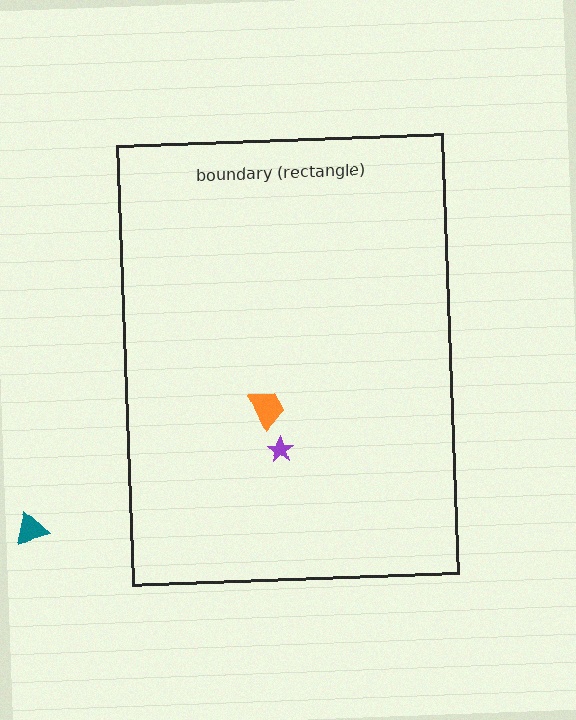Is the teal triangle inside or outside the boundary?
Outside.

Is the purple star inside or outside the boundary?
Inside.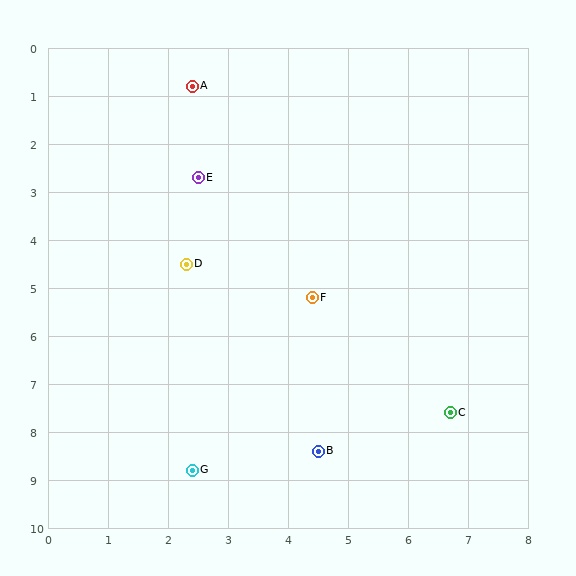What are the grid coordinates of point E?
Point E is at approximately (2.5, 2.7).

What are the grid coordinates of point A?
Point A is at approximately (2.4, 0.8).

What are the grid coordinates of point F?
Point F is at approximately (4.4, 5.2).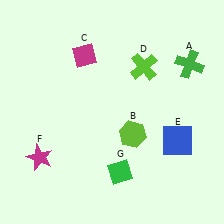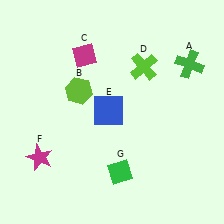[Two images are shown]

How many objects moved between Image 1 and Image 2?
2 objects moved between the two images.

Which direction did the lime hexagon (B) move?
The lime hexagon (B) moved left.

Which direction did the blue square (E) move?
The blue square (E) moved left.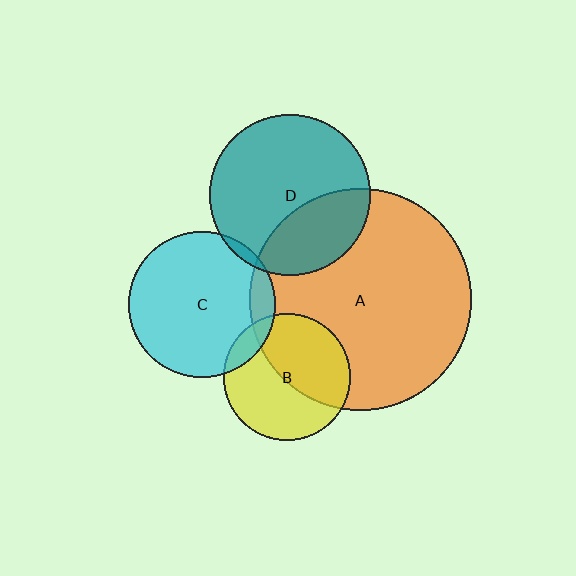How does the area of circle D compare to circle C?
Approximately 1.2 times.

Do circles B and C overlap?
Yes.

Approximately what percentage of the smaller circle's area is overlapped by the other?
Approximately 10%.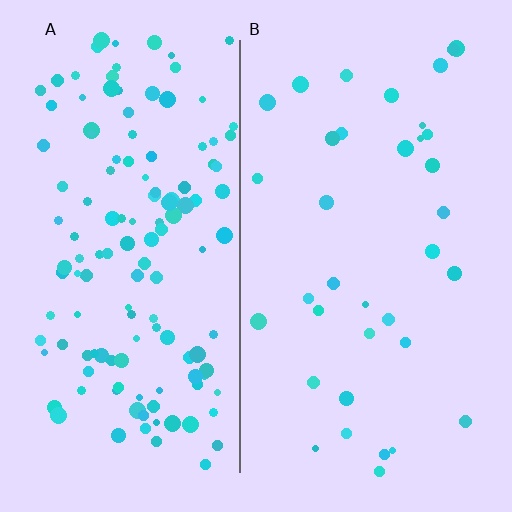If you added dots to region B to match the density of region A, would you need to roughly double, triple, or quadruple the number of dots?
Approximately quadruple.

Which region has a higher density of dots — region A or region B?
A (the left).